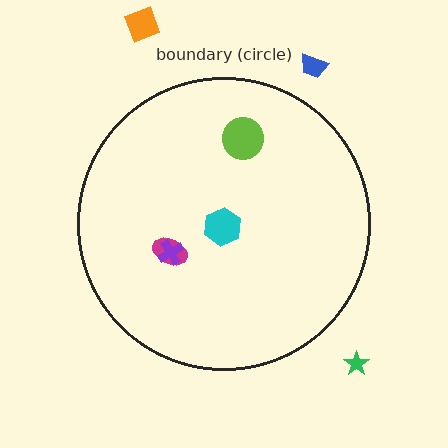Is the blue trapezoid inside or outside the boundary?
Outside.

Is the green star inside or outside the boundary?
Outside.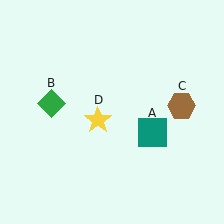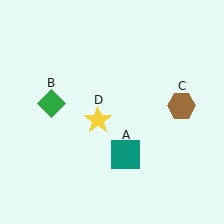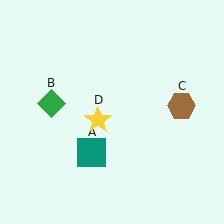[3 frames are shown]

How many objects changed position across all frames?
1 object changed position: teal square (object A).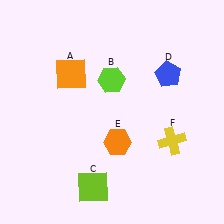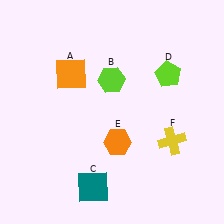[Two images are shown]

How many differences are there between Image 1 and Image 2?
There are 2 differences between the two images.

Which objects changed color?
C changed from lime to teal. D changed from blue to lime.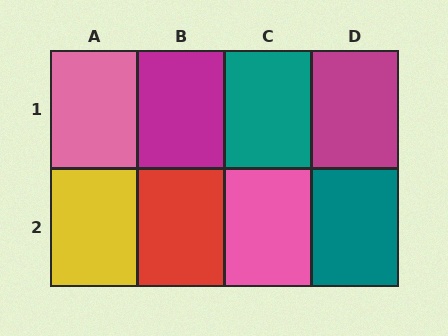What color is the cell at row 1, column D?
Magenta.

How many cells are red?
1 cell is red.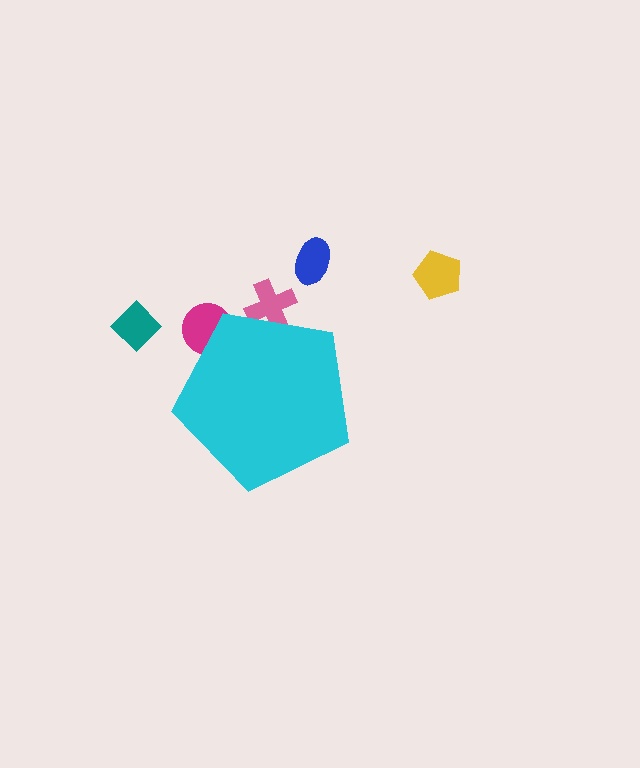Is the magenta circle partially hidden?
Yes, the magenta circle is partially hidden behind the cyan pentagon.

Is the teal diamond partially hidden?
No, the teal diamond is fully visible.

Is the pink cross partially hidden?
Yes, the pink cross is partially hidden behind the cyan pentagon.